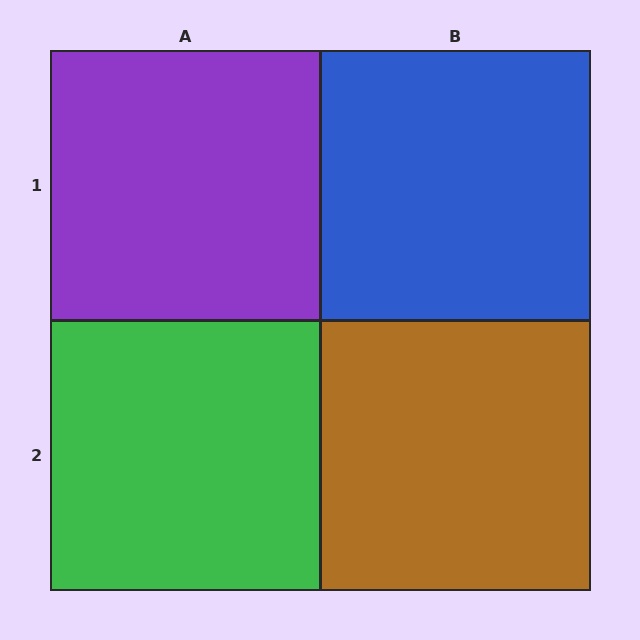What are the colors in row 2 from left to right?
Green, brown.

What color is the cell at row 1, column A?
Purple.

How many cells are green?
1 cell is green.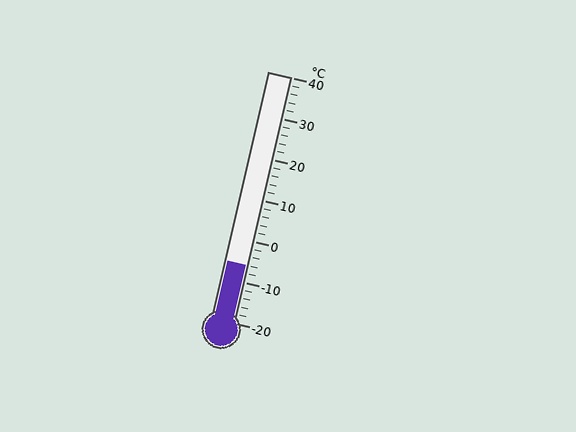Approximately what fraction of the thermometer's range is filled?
The thermometer is filled to approximately 25% of its range.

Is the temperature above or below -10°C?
The temperature is above -10°C.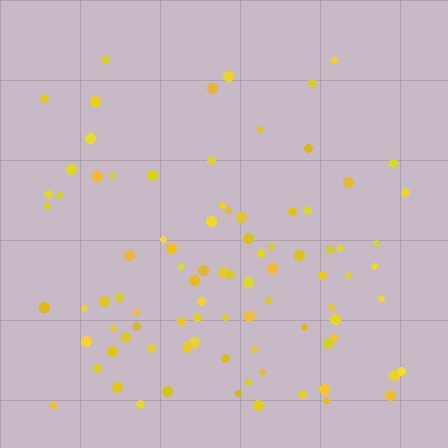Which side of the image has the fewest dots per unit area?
The top.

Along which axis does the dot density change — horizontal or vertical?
Vertical.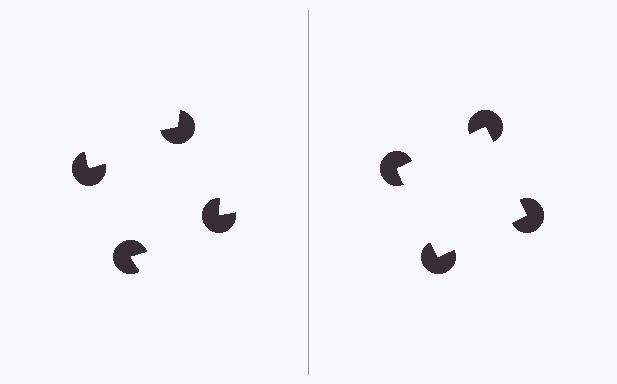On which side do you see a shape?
An illusory square appears on the right side. On the left side the wedge cuts are rotated, so no coherent shape forms.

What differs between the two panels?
The pac-man discs are positioned identically on both sides; only the wedge orientations differ. On the right they align to a square; on the left they are misaligned.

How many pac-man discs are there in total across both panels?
8 — 4 on each side.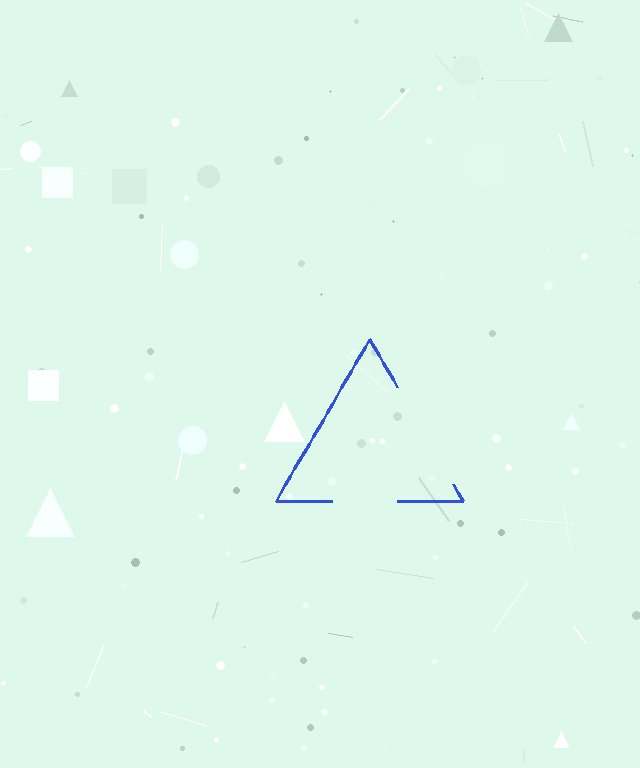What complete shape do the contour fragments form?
The contour fragments form a triangle.